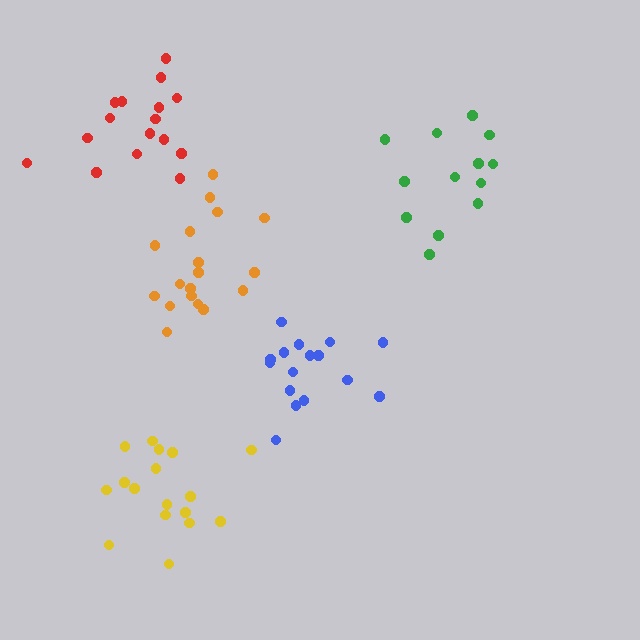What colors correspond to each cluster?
The clusters are colored: orange, blue, green, yellow, red.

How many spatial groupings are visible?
There are 5 spatial groupings.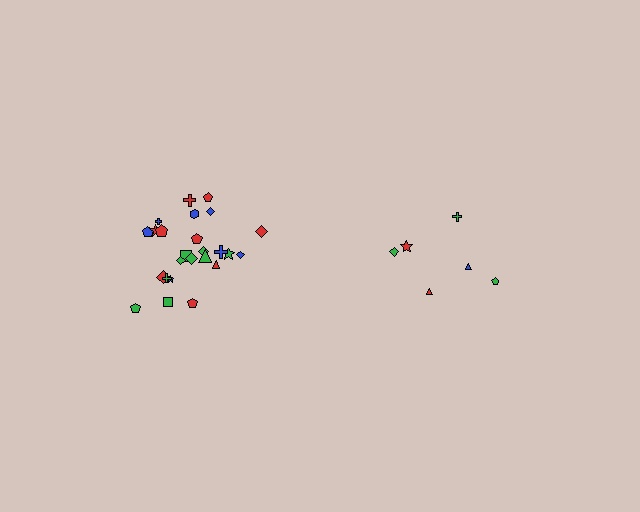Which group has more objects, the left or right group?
The left group.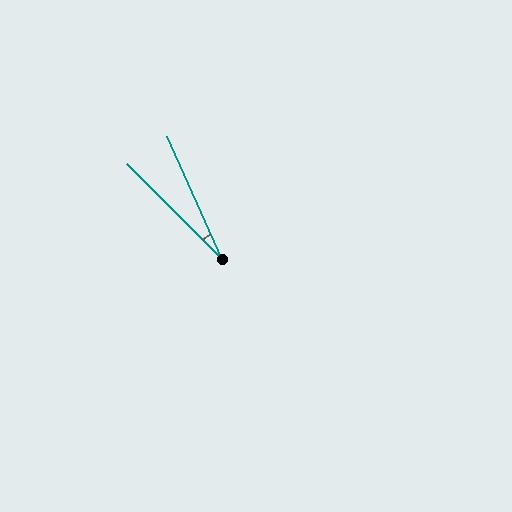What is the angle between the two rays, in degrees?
Approximately 21 degrees.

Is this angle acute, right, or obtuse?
It is acute.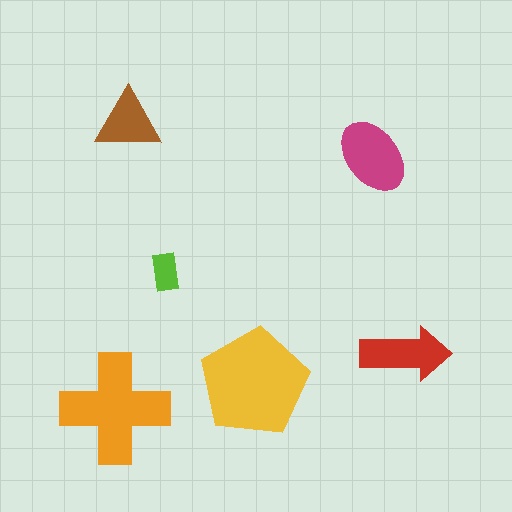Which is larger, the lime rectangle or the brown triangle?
The brown triangle.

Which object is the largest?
The yellow pentagon.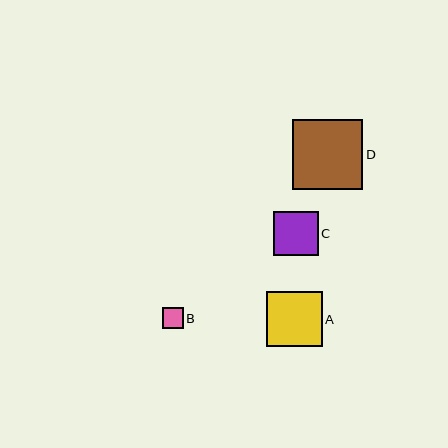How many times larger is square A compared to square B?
Square A is approximately 2.6 times the size of square B.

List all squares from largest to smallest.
From largest to smallest: D, A, C, B.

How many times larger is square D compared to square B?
Square D is approximately 3.3 times the size of square B.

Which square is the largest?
Square D is the largest with a size of approximately 70 pixels.